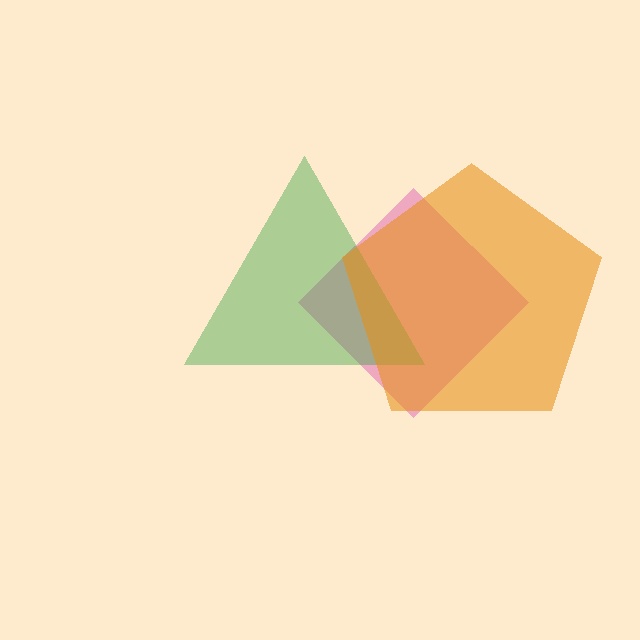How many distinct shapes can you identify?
There are 3 distinct shapes: a pink diamond, a green triangle, an orange pentagon.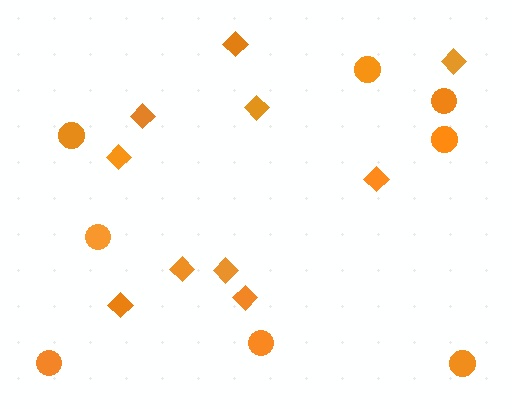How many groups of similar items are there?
There are 2 groups: one group of diamonds (10) and one group of circles (8).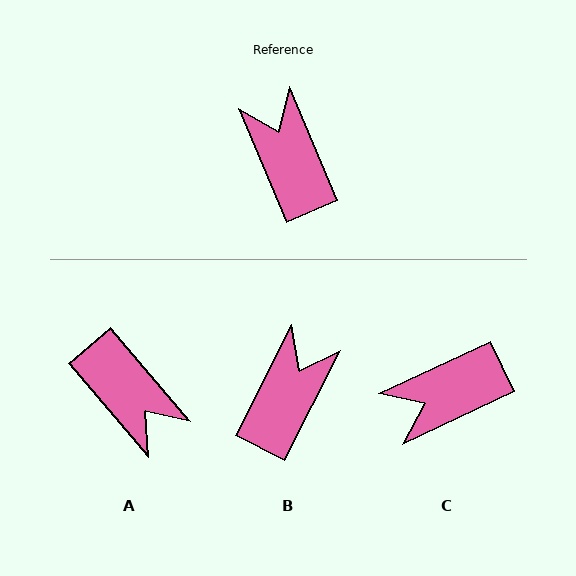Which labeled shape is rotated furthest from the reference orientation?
A, about 163 degrees away.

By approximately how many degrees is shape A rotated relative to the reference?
Approximately 163 degrees clockwise.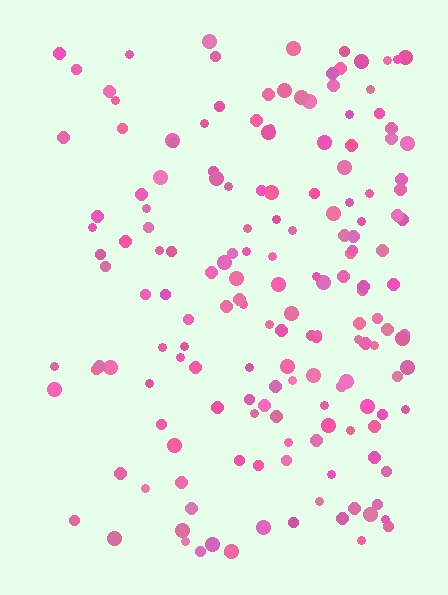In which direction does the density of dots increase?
From left to right, with the right side densest.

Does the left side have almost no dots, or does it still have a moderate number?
Still a moderate number, just noticeably fewer than the right.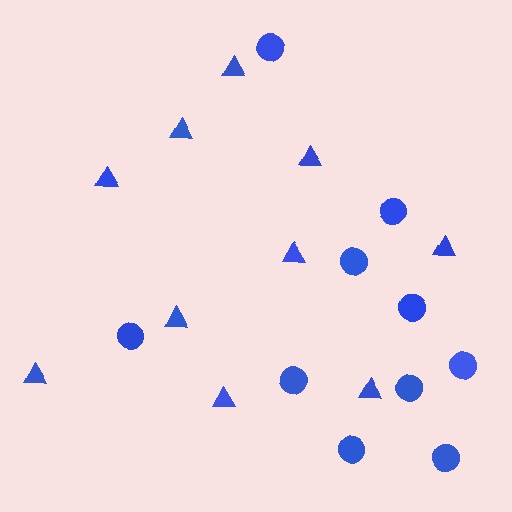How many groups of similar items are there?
There are 2 groups: one group of triangles (10) and one group of circles (10).